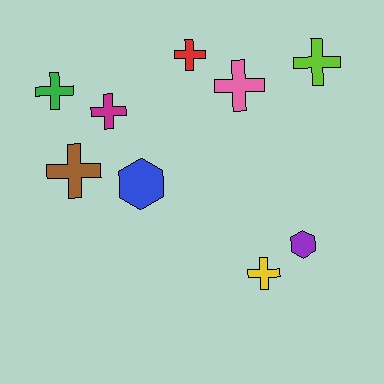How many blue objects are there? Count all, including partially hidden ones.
There is 1 blue object.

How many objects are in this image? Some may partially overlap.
There are 9 objects.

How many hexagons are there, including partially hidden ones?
There are 2 hexagons.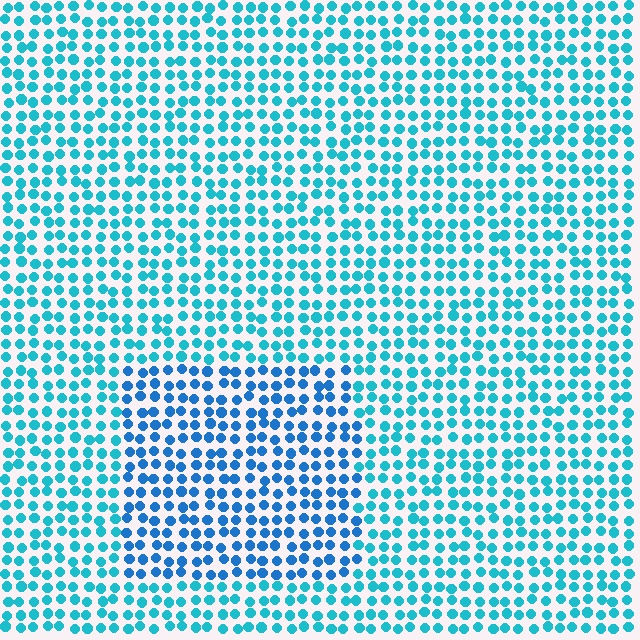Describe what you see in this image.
The image is filled with small cyan elements in a uniform arrangement. A rectangle-shaped region is visible where the elements are tinted to a slightly different hue, forming a subtle color boundary.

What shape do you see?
I see a rectangle.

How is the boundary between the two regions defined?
The boundary is defined purely by a slight shift in hue (about 25 degrees). Spacing, size, and orientation are identical on both sides.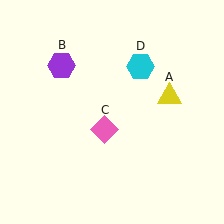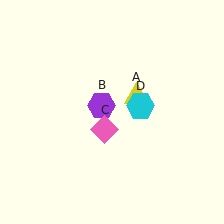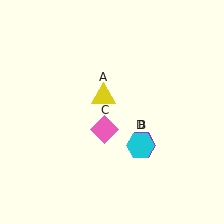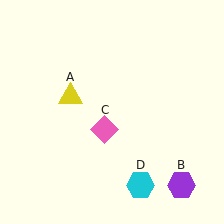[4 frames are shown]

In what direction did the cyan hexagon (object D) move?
The cyan hexagon (object D) moved down.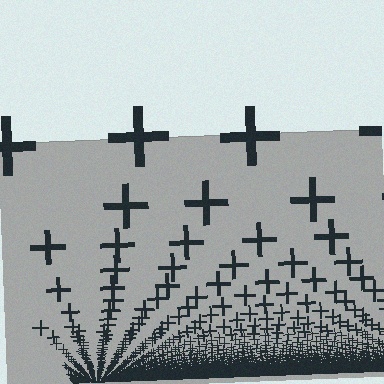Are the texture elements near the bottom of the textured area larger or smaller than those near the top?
Smaller. The gradient is inverted — elements near the bottom are smaller and denser.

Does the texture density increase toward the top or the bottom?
Density increases toward the bottom.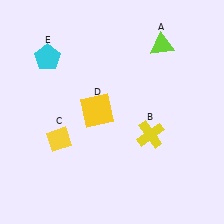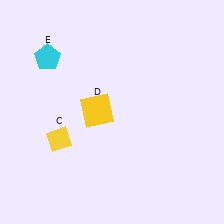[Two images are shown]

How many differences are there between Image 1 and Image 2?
There are 2 differences between the two images.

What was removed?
The yellow cross (B), the lime triangle (A) were removed in Image 2.